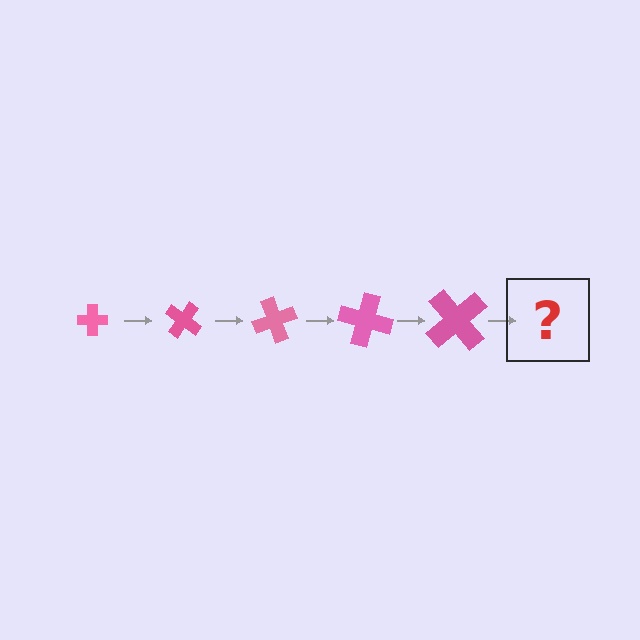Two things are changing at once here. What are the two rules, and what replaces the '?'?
The two rules are that the cross grows larger each step and it rotates 35 degrees each step. The '?' should be a cross, larger than the previous one and rotated 175 degrees from the start.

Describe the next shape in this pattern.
It should be a cross, larger than the previous one and rotated 175 degrees from the start.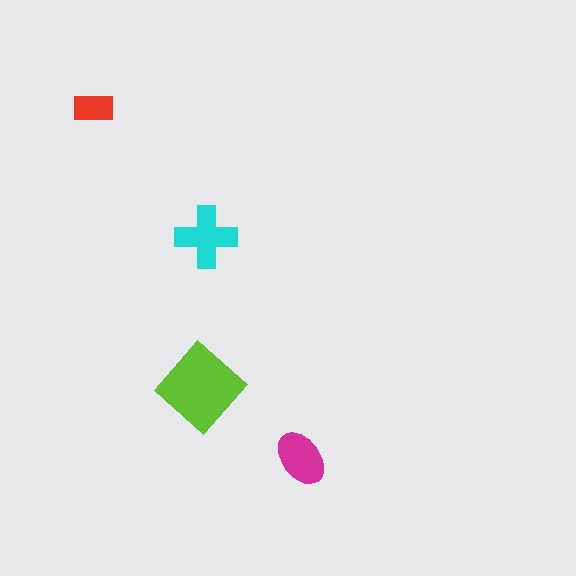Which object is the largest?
The lime diamond.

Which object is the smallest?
The red rectangle.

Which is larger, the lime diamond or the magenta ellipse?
The lime diamond.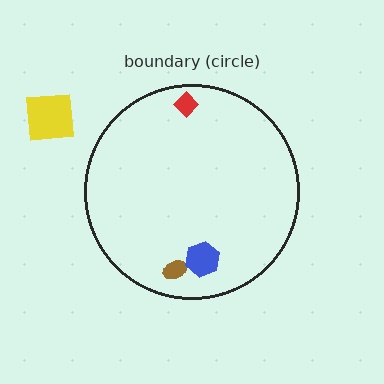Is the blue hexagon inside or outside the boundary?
Inside.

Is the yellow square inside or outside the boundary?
Outside.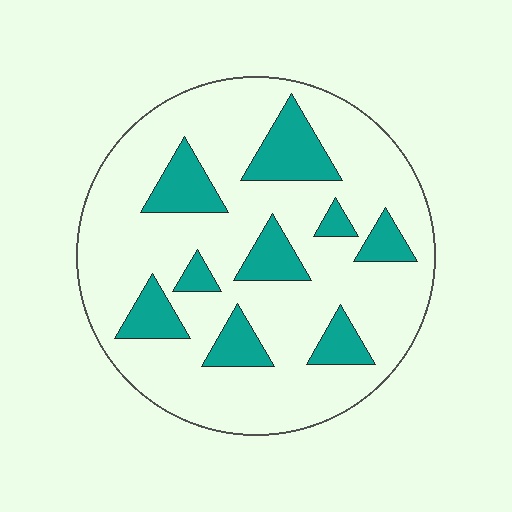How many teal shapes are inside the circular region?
9.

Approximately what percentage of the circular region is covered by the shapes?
Approximately 20%.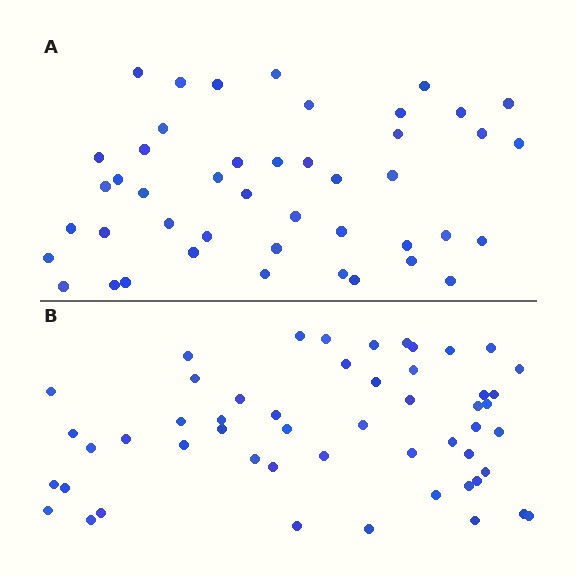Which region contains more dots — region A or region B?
Region B (the bottom region) has more dots.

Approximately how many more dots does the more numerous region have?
Region B has roughly 8 or so more dots than region A.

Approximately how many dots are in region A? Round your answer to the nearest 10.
About 40 dots. (The exact count is 45, which rounds to 40.)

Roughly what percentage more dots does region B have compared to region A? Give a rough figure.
About 15% more.